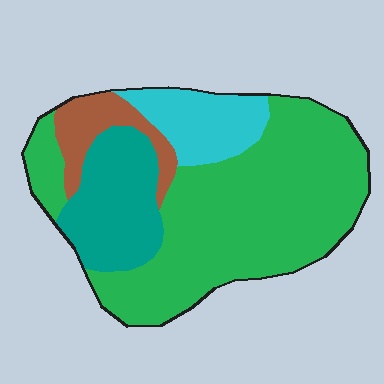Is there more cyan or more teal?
Teal.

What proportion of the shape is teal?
Teal covers roughly 20% of the shape.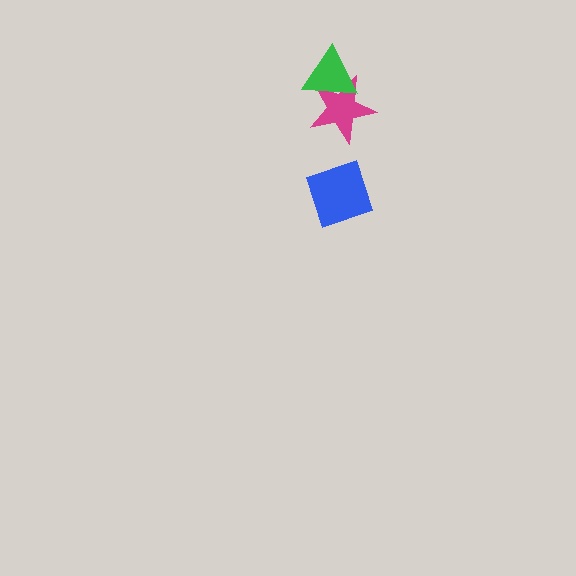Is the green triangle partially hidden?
No, no other shape covers it.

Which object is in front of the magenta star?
The green triangle is in front of the magenta star.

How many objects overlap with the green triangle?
1 object overlaps with the green triangle.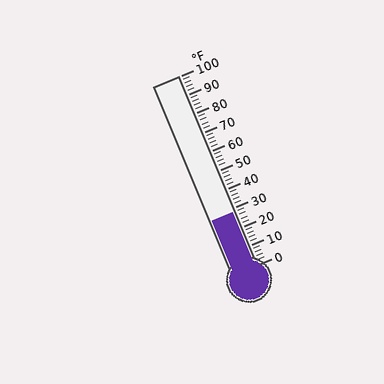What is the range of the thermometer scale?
The thermometer scale ranges from 0°F to 100°F.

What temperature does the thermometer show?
The thermometer shows approximately 28°F.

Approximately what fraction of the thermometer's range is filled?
The thermometer is filled to approximately 30% of its range.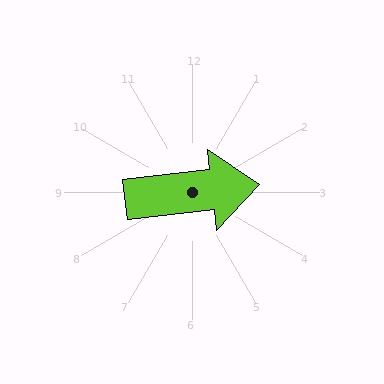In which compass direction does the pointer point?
East.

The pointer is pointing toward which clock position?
Roughly 3 o'clock.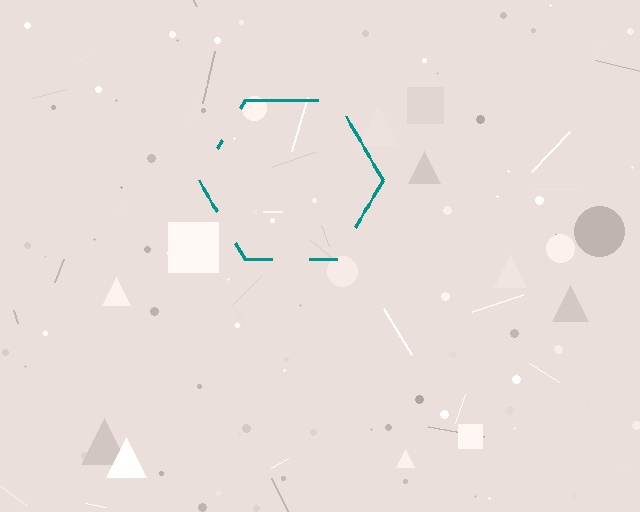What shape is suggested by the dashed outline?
The dashed outline suggests a hexagon.